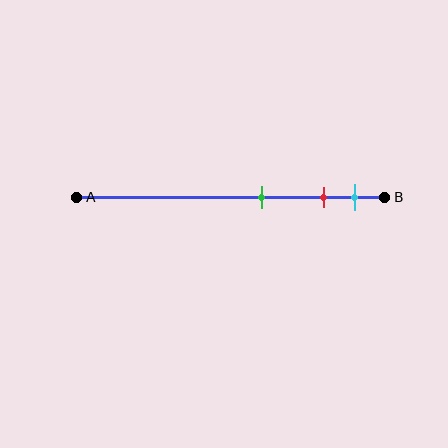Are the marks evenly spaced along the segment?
No, the marks are not evenly spaced.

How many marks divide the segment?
There are 3 marks dividing the segment.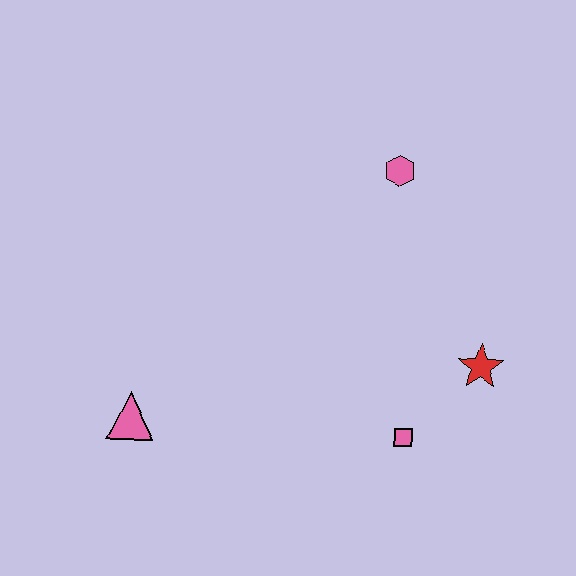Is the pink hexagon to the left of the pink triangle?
No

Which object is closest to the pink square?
The red star is closest to the pink square.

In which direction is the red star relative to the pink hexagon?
The red star is below the pink hexagon.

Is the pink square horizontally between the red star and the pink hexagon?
Yes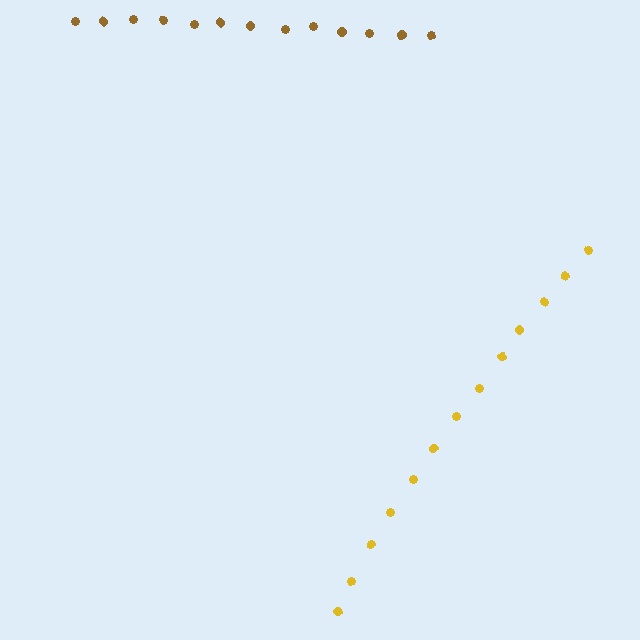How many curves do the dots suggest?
There are 2 distinct paths.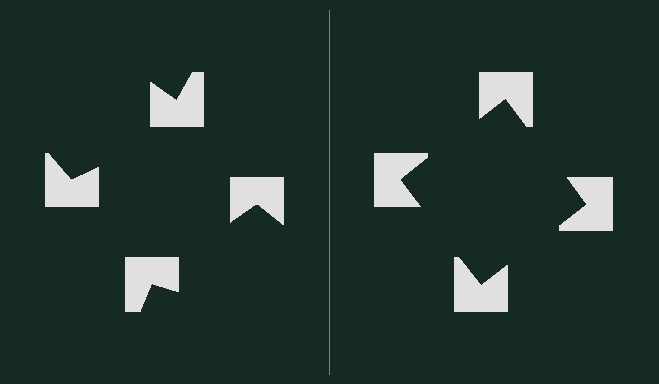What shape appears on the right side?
An illusory square.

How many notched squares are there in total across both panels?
8 — 4 on each side.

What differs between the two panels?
The notched squares are positioned identically on both sides; only the wedge orientations differ. On the right they align to a square; on the left they are misaligned.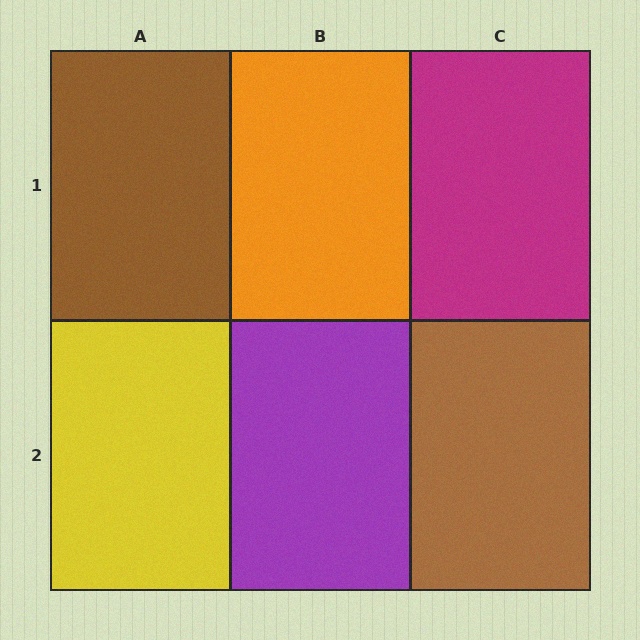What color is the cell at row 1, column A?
Brown.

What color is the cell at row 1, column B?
Orange.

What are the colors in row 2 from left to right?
Yellow, purple, brown.